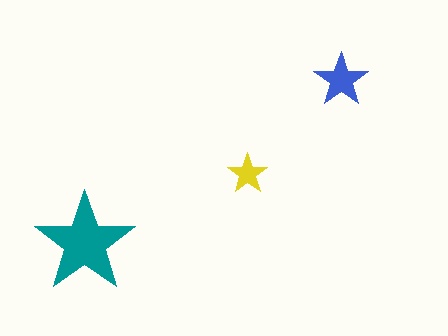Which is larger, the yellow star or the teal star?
The teal one.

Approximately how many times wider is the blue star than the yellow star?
About 1.5 times wider.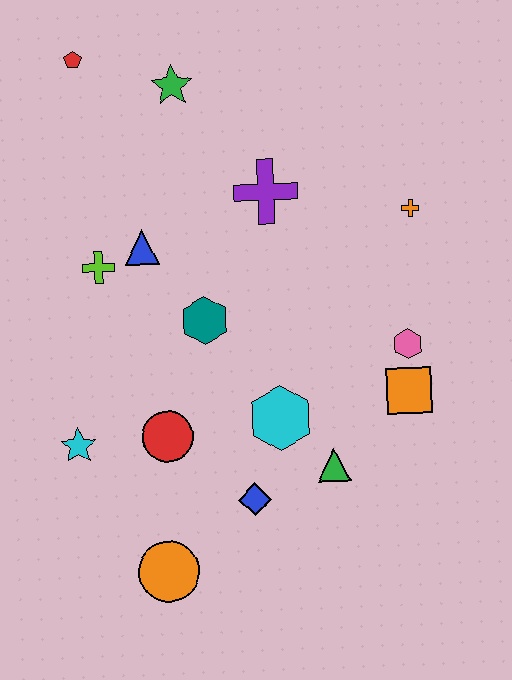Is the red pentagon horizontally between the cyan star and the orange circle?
Yes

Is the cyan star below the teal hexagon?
Yes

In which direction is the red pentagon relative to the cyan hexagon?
The red pentagon is above the cyan hexagon.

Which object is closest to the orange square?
The pink hexagon is closest to the orange square.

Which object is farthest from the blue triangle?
The orange circle is farthest from the blue triangle.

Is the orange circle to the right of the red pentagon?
Yes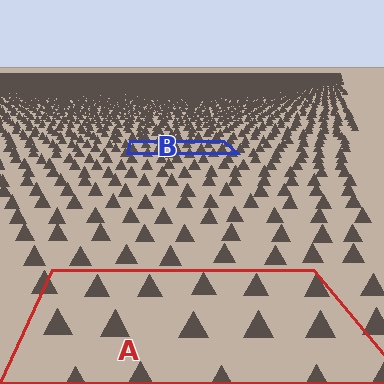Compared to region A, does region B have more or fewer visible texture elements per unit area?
Region B has more texture elements per unit area — they are packed more densely because it is farther away.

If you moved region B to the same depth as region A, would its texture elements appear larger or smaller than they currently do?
They would appear larger. At a closer depth, the same texture elements are projected at a bigger on-screen size.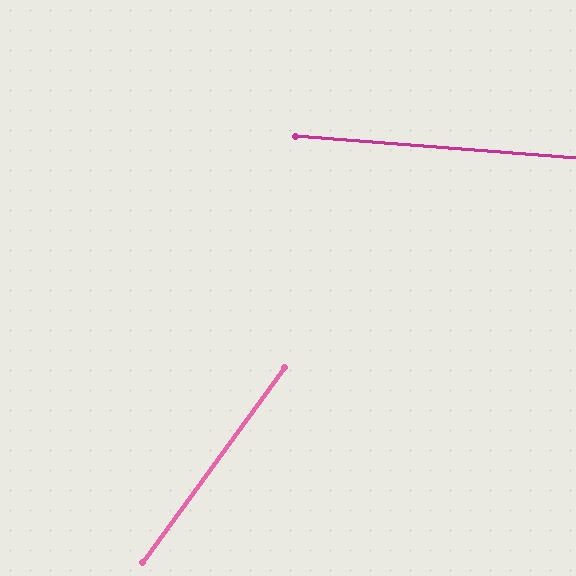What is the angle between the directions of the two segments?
Approximately 58 degrees.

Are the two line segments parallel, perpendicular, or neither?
Neither parallel nor perpendicular — they differ by about 58°.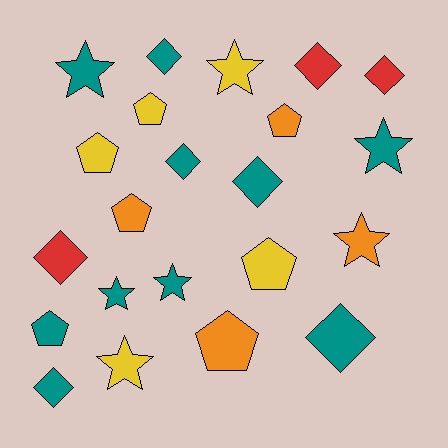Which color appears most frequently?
Teal, with 10 objects.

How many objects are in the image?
There are 22 objects.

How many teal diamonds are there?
There are 5 teal diamonds.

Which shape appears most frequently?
Diamond, with 8 objects.